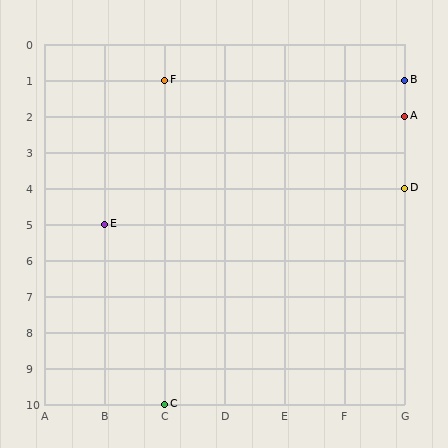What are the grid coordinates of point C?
Point C is at grid coordinates (C, 10).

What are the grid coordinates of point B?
Point B is at grid coordinates (G, 1).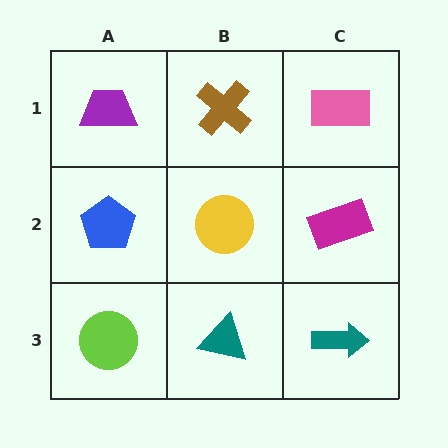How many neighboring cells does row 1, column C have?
2.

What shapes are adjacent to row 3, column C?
A magenta rectangle (row 2, column C), a teal triangle (row 3, column B).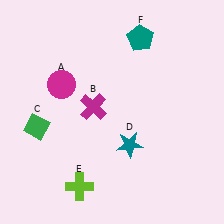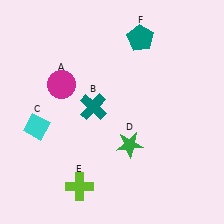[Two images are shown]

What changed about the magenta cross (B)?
In Image 1, B is magenta. In Image 2, it changed to teal.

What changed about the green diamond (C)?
In Image 1, C is green. In Image 2, it changed to cyan.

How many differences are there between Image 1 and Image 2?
There are 3 differences between the two images.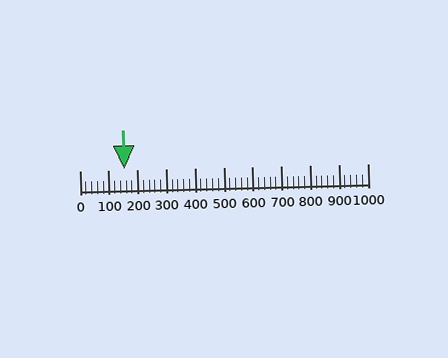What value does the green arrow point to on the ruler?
The green arrow points to approximately 153.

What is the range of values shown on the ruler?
The ruler shows values from 0 to 1000.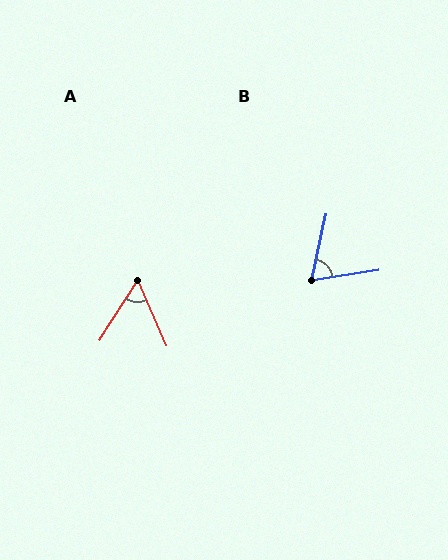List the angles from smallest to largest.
A (55°), B (69°).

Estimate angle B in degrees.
Approximately 69 degrees.